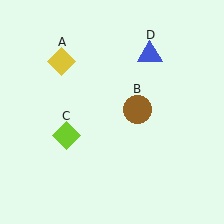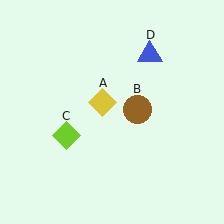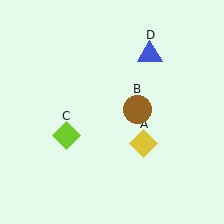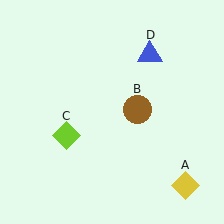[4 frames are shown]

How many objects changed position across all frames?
1 object changed position: yellow diamond (object A).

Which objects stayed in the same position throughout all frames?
Brown circle (object B) and lime diamond (object C) and blue triangle (object D) remained stationary.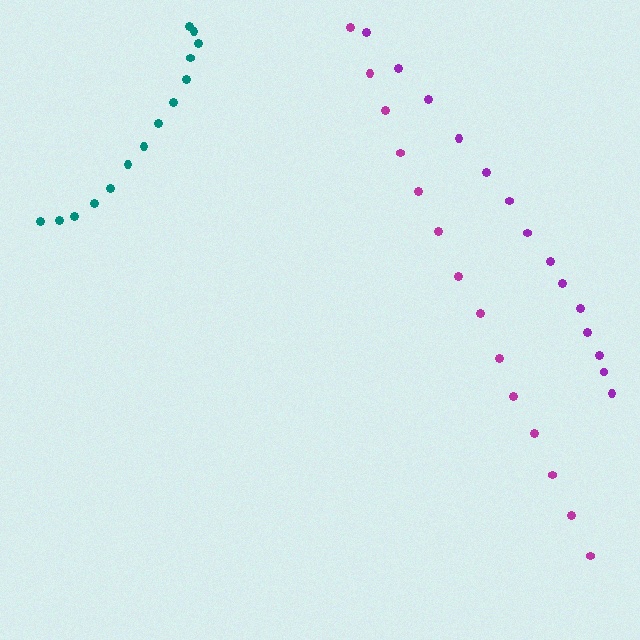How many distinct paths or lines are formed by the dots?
There are 3 distinct paths.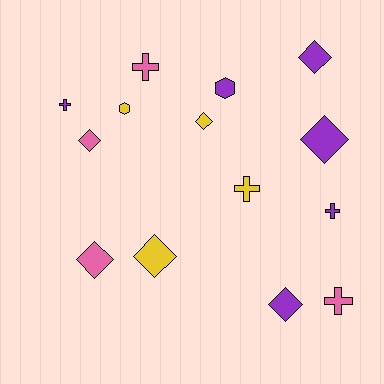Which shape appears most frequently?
Diamond, with 7 objects.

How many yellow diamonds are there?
There are 2 yellow diamonds.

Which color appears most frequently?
Purple, with 6 objects.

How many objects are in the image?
There are 14 objects.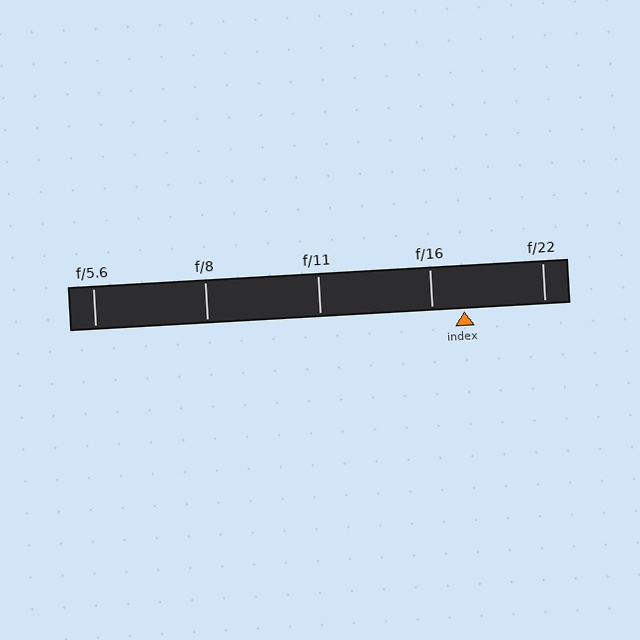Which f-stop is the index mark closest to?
The index mark is closest to f/16.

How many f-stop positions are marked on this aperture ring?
There are 5 f-stop positions marked.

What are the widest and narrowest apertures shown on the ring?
The widest aperture shown is f/5.6 and the narrowest is f/22.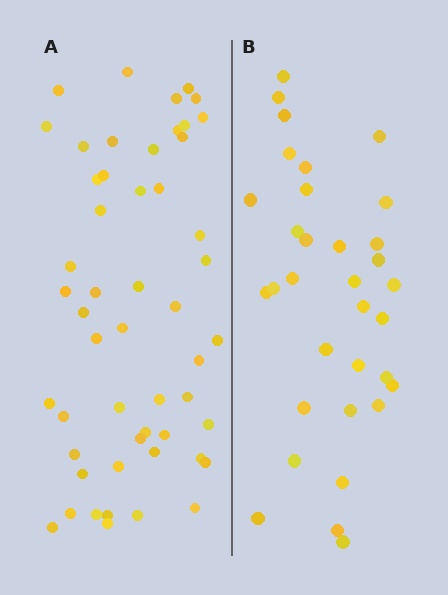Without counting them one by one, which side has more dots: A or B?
Region A (the left region) has more dots.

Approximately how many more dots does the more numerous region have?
Region A has approximately 20 more dots than region B.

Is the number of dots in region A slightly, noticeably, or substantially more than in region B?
Region A has substantially more. The ratio is roughly 1.6 to 1.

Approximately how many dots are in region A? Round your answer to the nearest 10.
About 50 dots. (The exact count is 52, which rounds to 50.)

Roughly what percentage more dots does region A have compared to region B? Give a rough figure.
About 60% more.